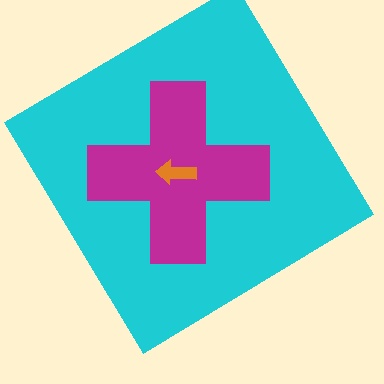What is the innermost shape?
The orange arrow.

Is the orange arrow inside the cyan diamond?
Yes.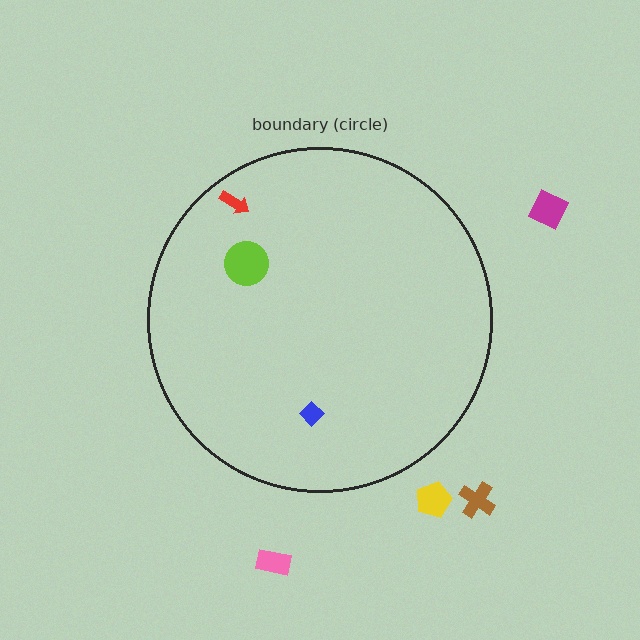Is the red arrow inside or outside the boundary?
Inside.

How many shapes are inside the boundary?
3 inside, 4 outside.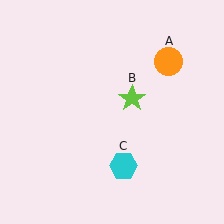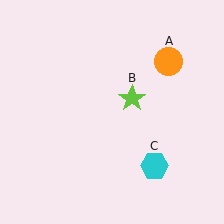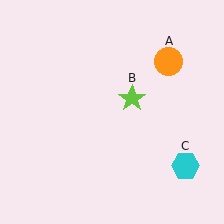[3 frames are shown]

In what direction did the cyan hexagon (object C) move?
The cyan hexagon (object C) moved right.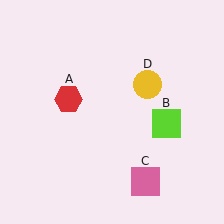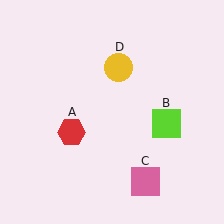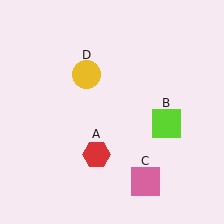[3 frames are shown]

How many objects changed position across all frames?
2 objects changed position: red hexagon (object A), yellow circle (object D).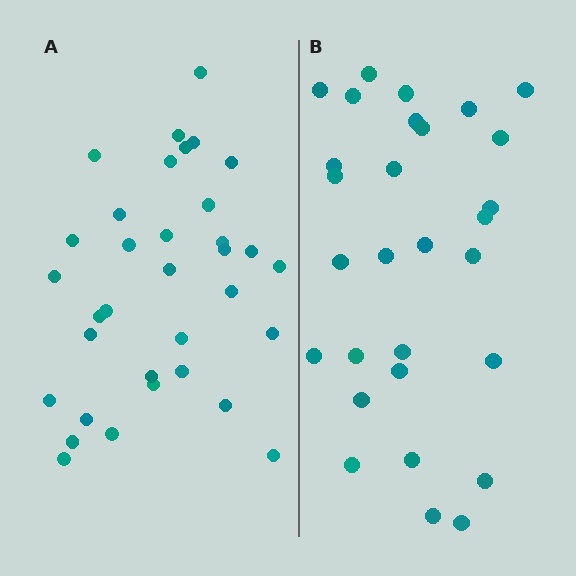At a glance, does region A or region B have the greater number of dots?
Region A (the left region) has more dots.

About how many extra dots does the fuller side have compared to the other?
Region A has about 5 more dots than region B.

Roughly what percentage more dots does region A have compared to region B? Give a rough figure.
About 15% more.